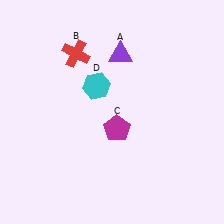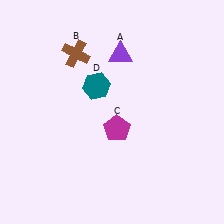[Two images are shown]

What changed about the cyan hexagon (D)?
In Image 1, D is cyan. In Image 2, it changed to teal.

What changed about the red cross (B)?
In Image 1, B is red. In Image 2, it changed to brown.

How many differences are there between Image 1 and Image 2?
There are 2 differences between the two images.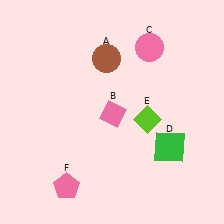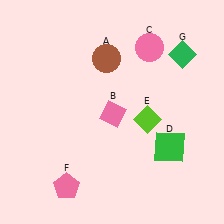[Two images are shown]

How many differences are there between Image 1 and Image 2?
There is 1 difference between the two images.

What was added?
A green diamond (G) was added in Image 2.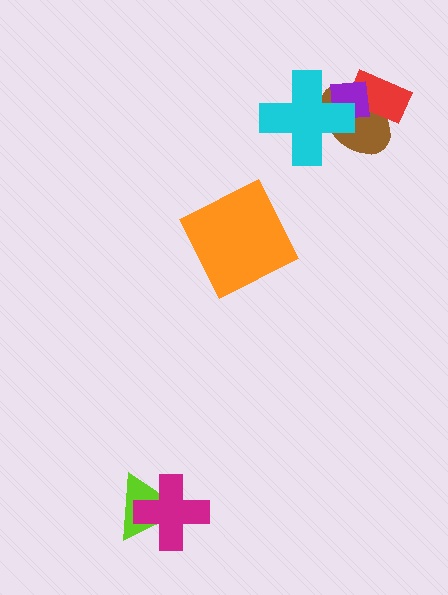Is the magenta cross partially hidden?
No, no other shape covers it.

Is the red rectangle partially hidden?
Yes, it is partially covered by another shape.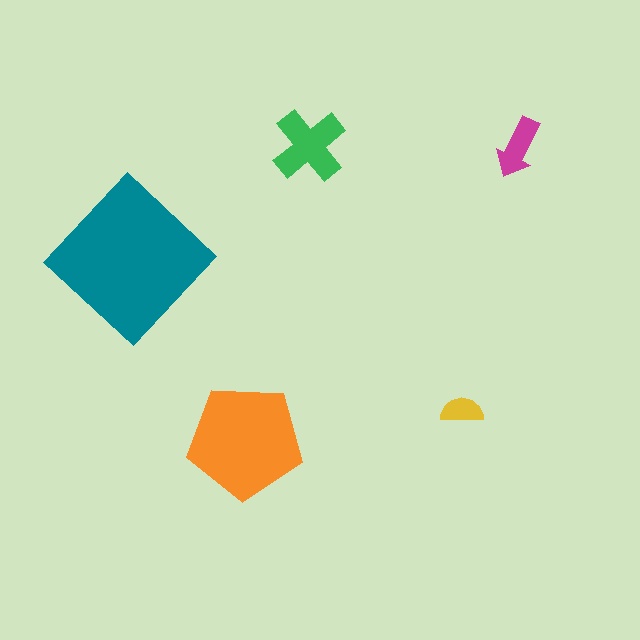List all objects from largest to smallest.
The teal diamond, the orange pentagon, the green cross, the magenta arrow, the yellow semicircle.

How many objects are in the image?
There are 5 objects in the image.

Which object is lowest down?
The orange pentagon is bottommost.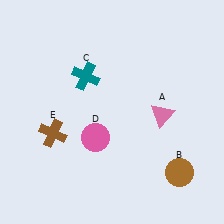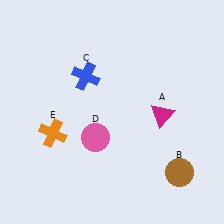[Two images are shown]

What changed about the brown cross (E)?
In Image 1, E is brown. In Image 2, it changed to orange.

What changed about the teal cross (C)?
In Image 1, C is teal. In Image 2, it changed to blue.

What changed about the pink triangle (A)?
In Image 1, A is pink. In Image 2, it changed to magenta.